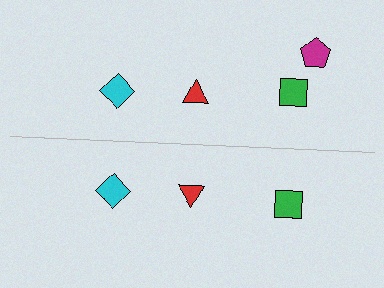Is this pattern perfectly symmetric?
No, the pattern is not perfectly symmetric. A magenta pentagon is missing from the bottom side.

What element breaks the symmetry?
A magenta pentagon is missing from the bottom side.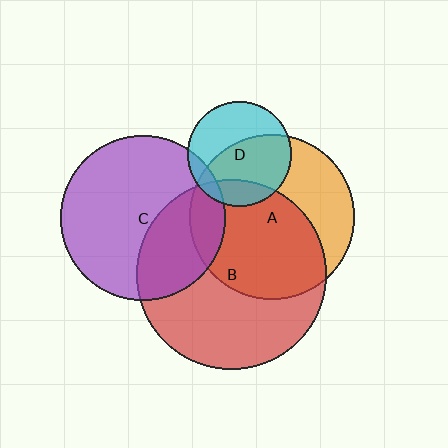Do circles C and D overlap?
Yes.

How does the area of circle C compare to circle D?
Approximately 2.5 times.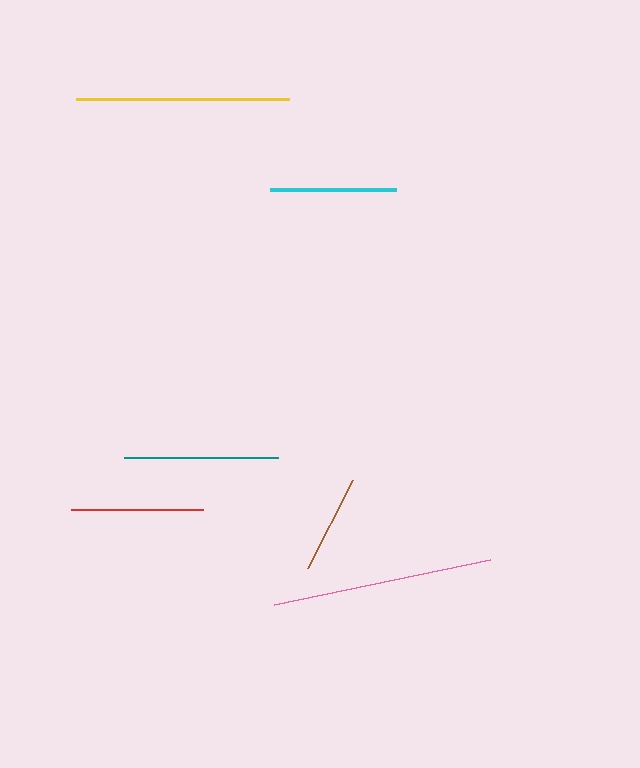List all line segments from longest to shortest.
From longest to shortest: pink, yellow, teal, red, cyan, brown.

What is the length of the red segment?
The red segment is approximately 132 pixels long.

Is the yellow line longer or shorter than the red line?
The yellow line is longer than the red line.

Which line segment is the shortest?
The brown line is the shortest at approximately 98 pixels.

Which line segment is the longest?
The pink line is the longest at approximately 220 pixels.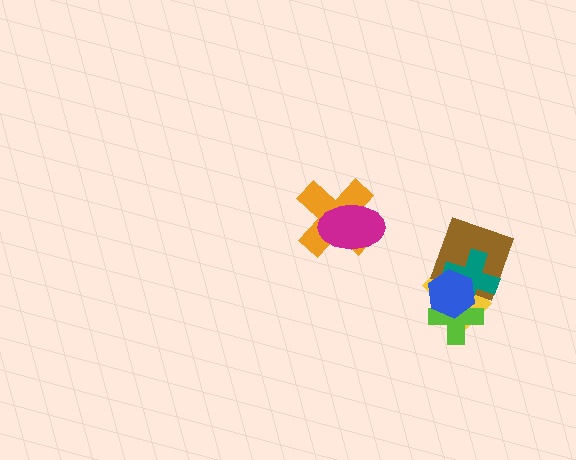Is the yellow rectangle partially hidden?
Yes, it is partially covered by another shape.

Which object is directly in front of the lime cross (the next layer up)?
The teal cross is directly in front of the lime cross.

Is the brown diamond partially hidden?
Yes, it is partially covered by another shape.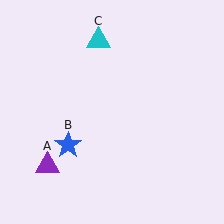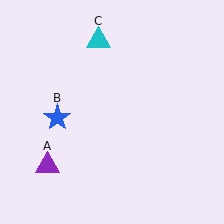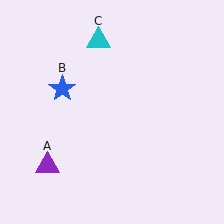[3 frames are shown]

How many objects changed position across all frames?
1 object changed position: blue star (object B).